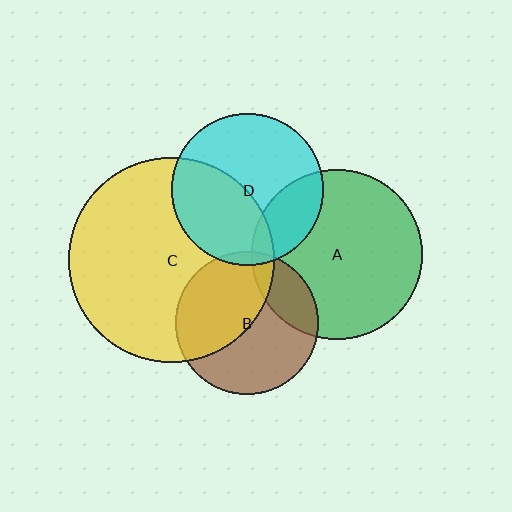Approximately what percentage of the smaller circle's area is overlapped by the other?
Approximately 5%.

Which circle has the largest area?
Circle C (yellow).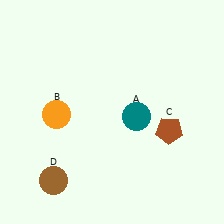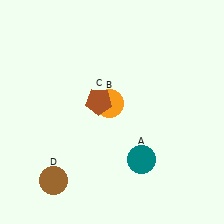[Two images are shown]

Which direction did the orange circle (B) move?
The orange circle (B) moved right.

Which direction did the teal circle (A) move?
The teal circle (A) moved down.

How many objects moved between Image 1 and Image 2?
3 objects moved between the two images.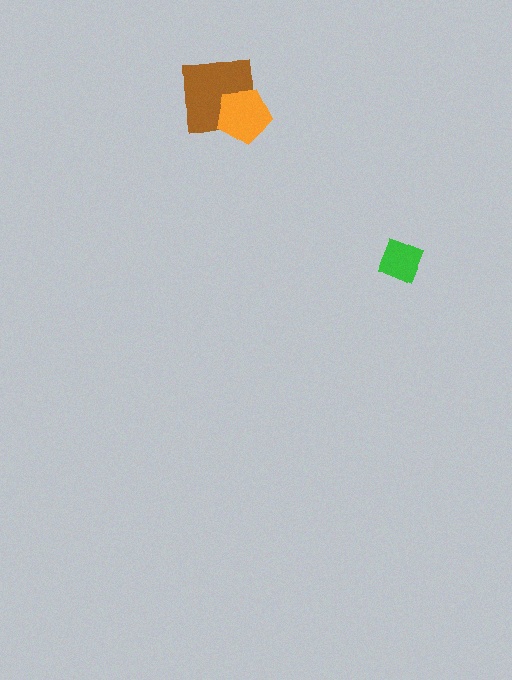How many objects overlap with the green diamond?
0 objects overlap with the green diamond.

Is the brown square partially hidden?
Yes, it is partially covered by another shape.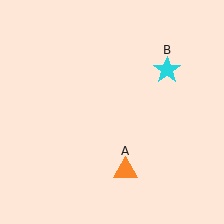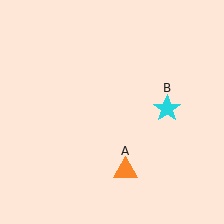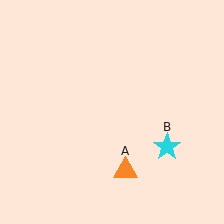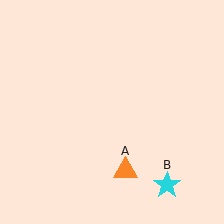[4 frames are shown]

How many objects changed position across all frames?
1 object changed position: cyan star (object B).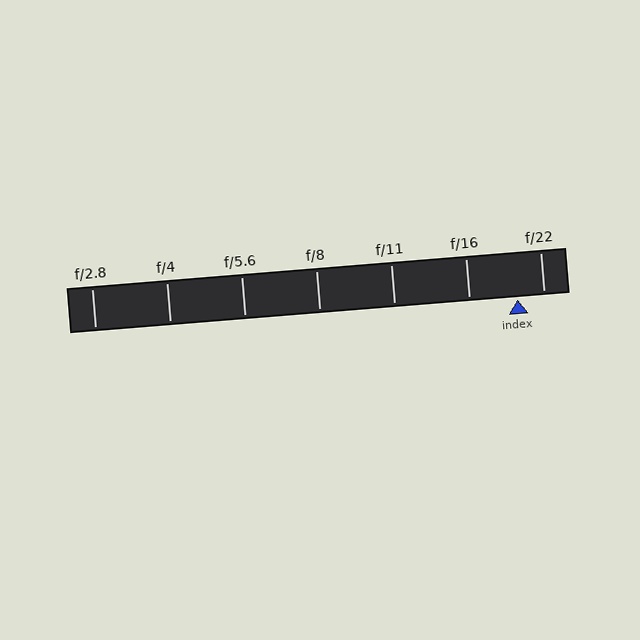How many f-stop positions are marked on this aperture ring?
There are 7 f-stop positions marked.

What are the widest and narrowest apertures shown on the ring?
The widest aperture shown is f/2.8 and the narrowest is f/22.